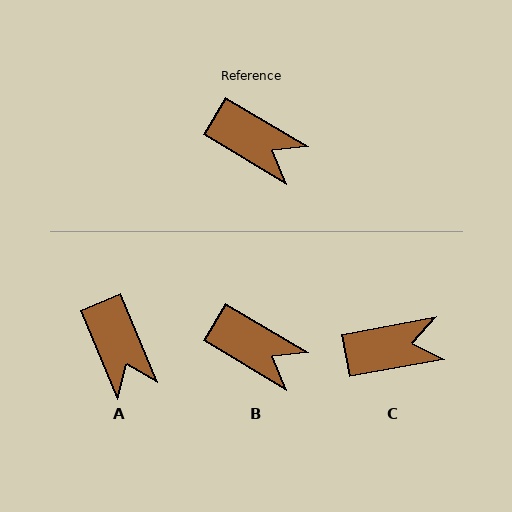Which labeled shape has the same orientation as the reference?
B.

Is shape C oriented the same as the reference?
No, it is off by about 42 degrees.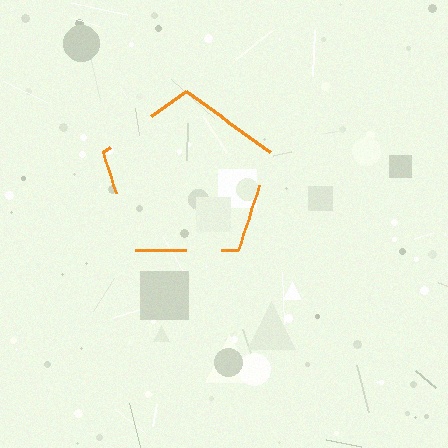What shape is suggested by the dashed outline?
The dashed outline suggests a pentagon.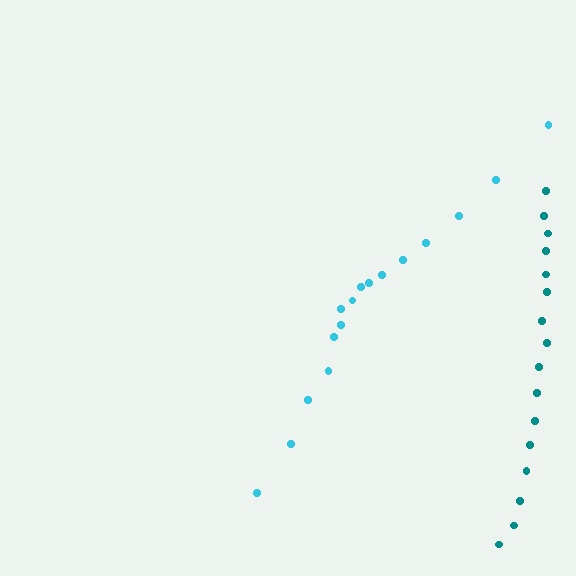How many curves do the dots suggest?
There are 2 distinct paths.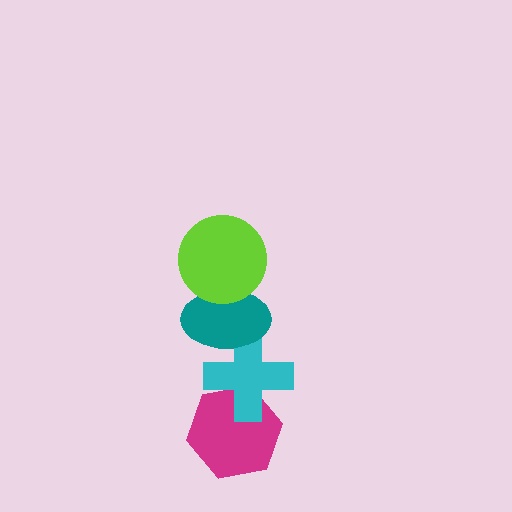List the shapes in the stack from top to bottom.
From top to bottom: the lime circle, the teal ellipse, the cyan cross, the magenta hexagon.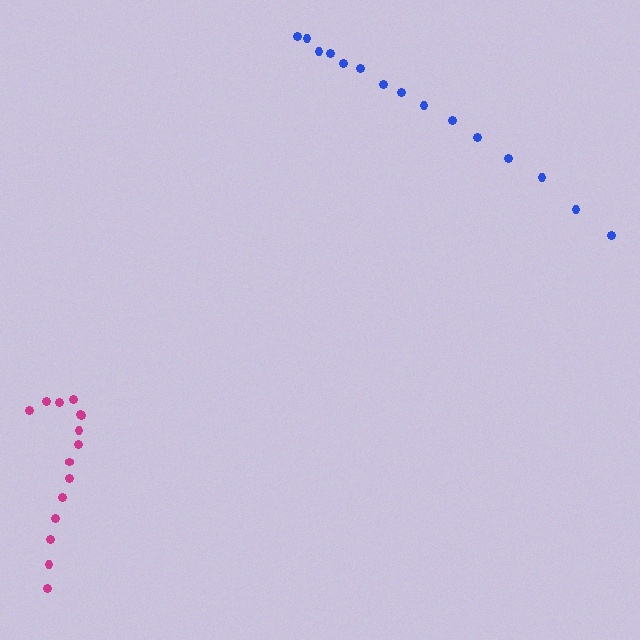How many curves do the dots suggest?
There are 2 distinct paths.